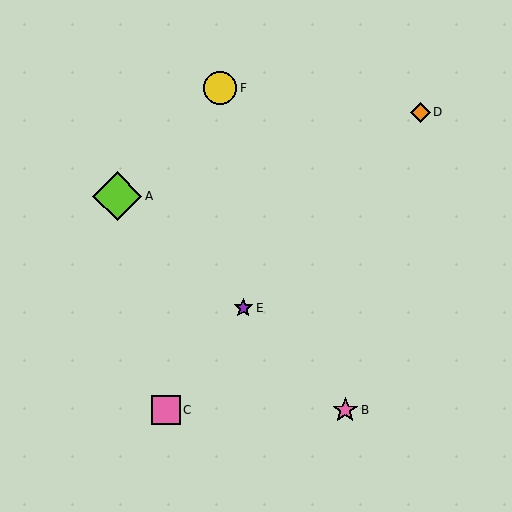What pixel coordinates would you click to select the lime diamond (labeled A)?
Click at (117, 196) to select the lime diamond A.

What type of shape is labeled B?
Shape B is a pink star.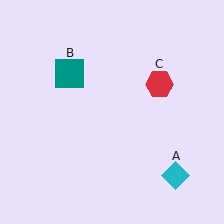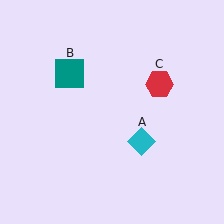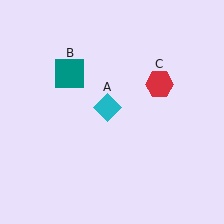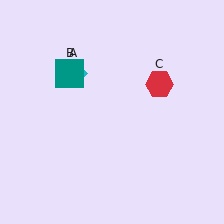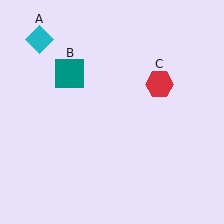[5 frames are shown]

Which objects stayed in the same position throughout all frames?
Teal square (object B) and red hexagon (object C) remained stationary.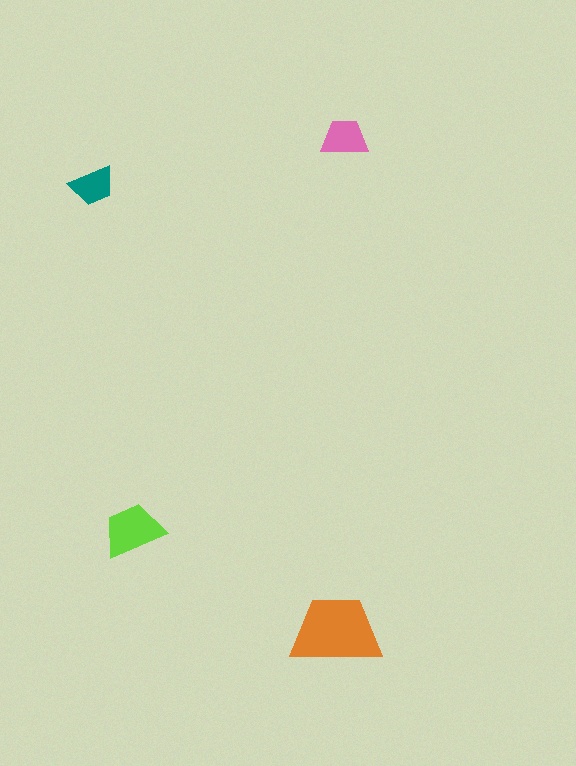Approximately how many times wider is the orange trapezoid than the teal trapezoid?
About 2 times wider.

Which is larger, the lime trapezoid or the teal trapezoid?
The lime one.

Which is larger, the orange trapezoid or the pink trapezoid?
The orange one.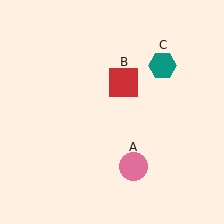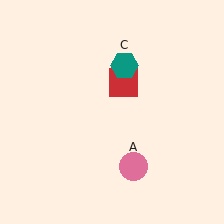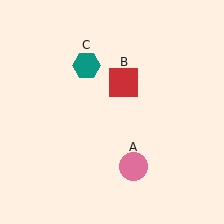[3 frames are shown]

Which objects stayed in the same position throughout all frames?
Pink circle (object A) and red square (object B) remained stationary.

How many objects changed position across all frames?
1 object changed position: teal hexagon (object C).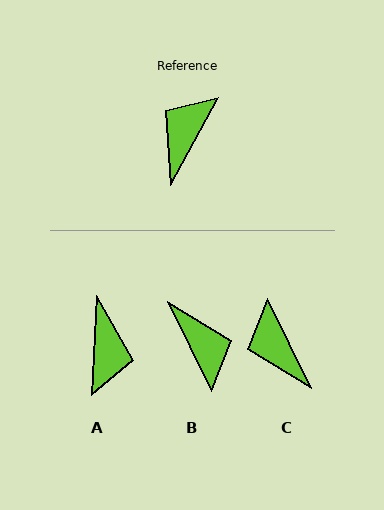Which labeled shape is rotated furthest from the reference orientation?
A, about 154 degrees away.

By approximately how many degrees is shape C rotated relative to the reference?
Approximately 54 degrees counter-clockwise.